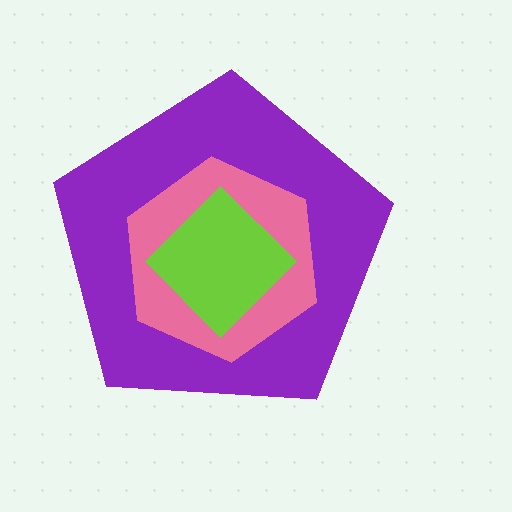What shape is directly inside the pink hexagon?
The lime diamond.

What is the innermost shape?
The lime diamond.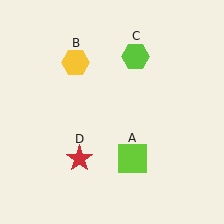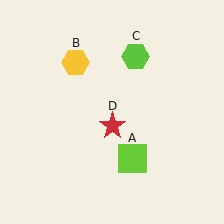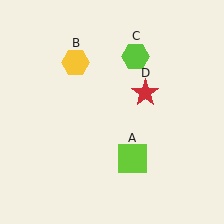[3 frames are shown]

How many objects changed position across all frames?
1 object changed position: red star (object D).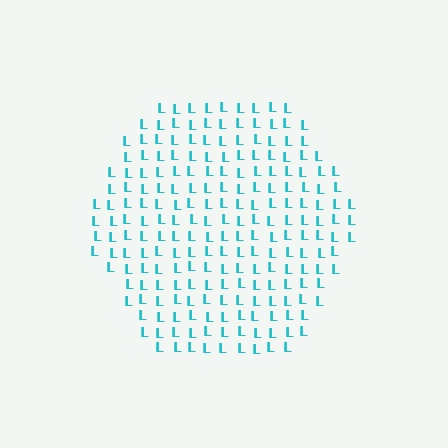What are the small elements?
The small elements are letter L's.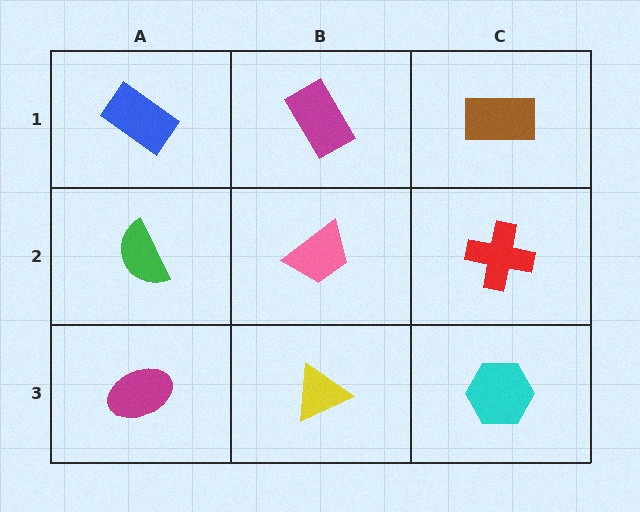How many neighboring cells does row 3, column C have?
2.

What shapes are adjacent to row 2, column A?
A blue rectangle (row 1, column A), a magenta ellipse (row 3, column A), a pink trapezoid (row 2, column B).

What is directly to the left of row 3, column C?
A yellow triangle.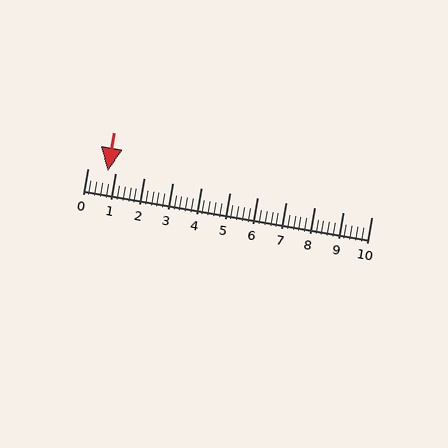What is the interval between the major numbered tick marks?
The major tick marks are spaced 1 units apart.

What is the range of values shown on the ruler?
The ruler shows values from 0 to 10.